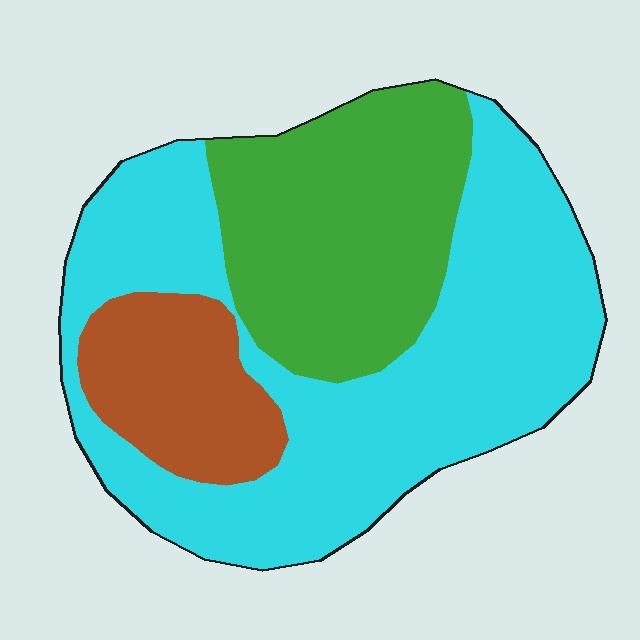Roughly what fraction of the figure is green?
Green takes up about one third (1/3) of the figure.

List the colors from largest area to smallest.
From largest to smallest: cyan, green, brown.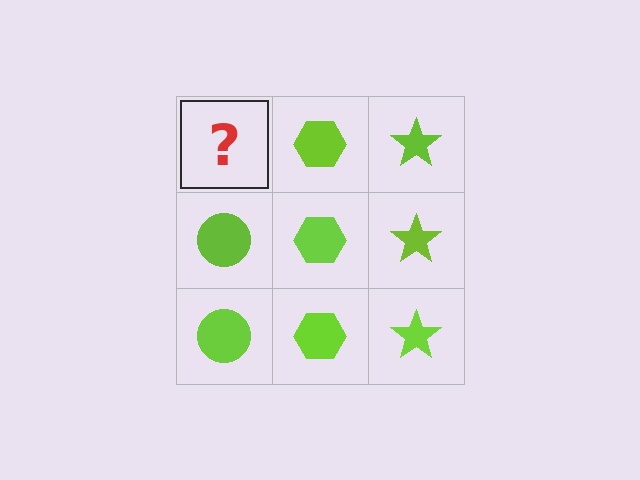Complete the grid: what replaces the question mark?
The question mark should be replaced with a lime circle.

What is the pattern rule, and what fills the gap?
The rule is that each column has a consistent shape. The gap should be filled with a lime circle.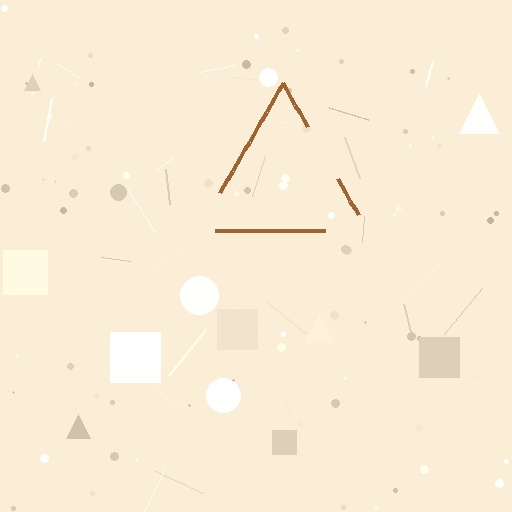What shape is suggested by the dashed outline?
The dashed outline suggests a triangle.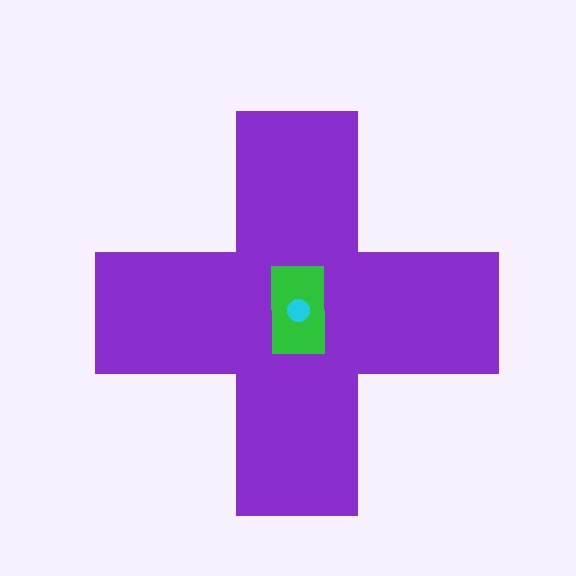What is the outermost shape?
The purple cross.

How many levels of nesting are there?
3.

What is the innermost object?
The cyan circle.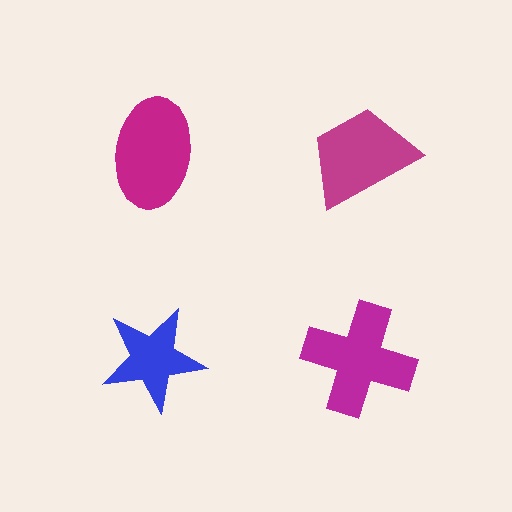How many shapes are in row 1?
2 shapes.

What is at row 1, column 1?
A magenta ellipse.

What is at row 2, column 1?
A blue star.